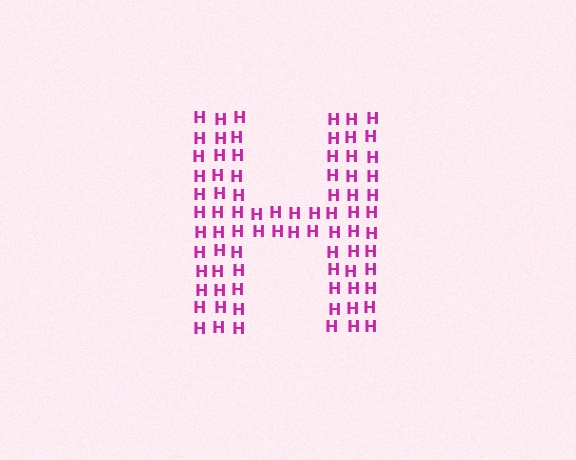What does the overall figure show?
The overall figure shows the letter H.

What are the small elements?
The small elements are letter H's.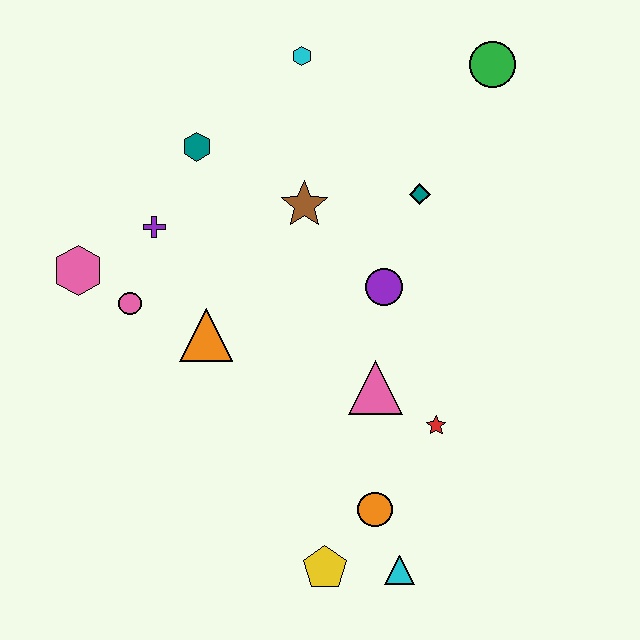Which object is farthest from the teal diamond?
The yellow pentagon is farthest from the teal diamond.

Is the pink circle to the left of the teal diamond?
Yes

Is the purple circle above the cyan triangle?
Yes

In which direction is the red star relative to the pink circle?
The red star is to the right of the pink circle.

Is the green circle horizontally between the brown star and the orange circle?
No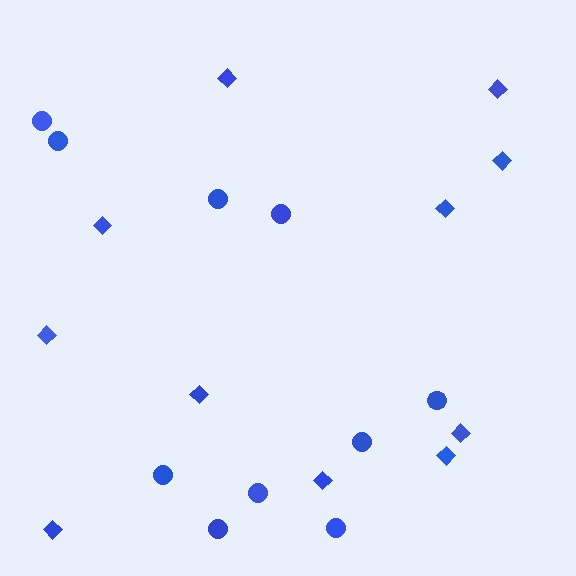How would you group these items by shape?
There are 2 groups: one group of diamonds (11) and one group of circles (10).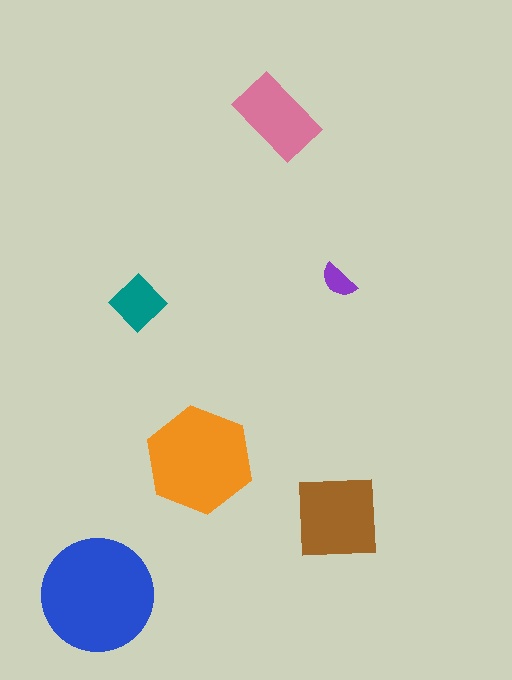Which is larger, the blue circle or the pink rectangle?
The blue circle.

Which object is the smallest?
The purple semicircle.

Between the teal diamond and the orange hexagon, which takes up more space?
The orange hexagon.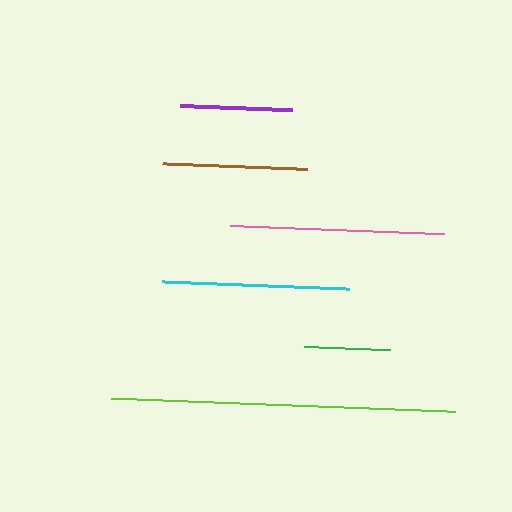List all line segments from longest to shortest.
From longest to shortest: lime, pink, cyan, brown, purple, green.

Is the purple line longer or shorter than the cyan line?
The cyan line is longer than the purple line.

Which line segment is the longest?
The lime line is the longest at approximately 344 pixels.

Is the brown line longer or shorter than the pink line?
The pink line is longer than the brown line.